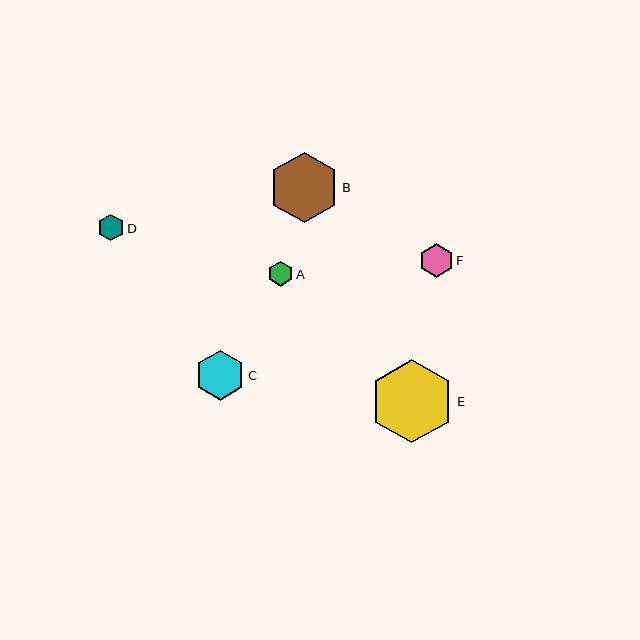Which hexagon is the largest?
Hexagon E is the largest with a size of approximately 84 pixels.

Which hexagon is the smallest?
Hexagon A is the smallest with a size of approximately 25 pixels.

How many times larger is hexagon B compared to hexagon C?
Hexagon B is approximately 1.4 times the size of hexagon C.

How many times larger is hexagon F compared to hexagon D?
Hexagon F is approximately 1.3 times the size of hexagon D.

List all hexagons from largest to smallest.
From largest to smallest: E, B, C, F, D, A.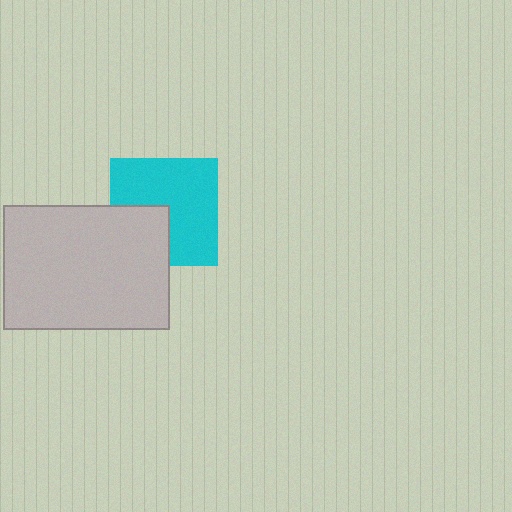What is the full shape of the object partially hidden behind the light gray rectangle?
The partially hidden object is a cyan square.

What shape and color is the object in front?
The object in front is a light gray rectangle.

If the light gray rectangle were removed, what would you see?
You would see the complete cyan square.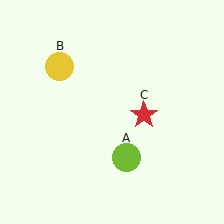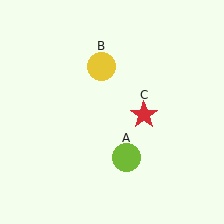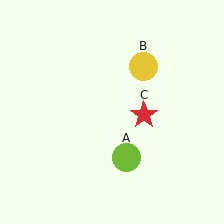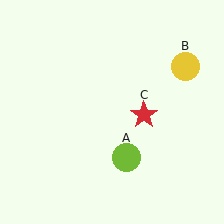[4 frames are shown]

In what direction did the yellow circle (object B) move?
The yellow circle (object B) moved right.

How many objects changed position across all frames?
1 object changed position: yellow circle (object B).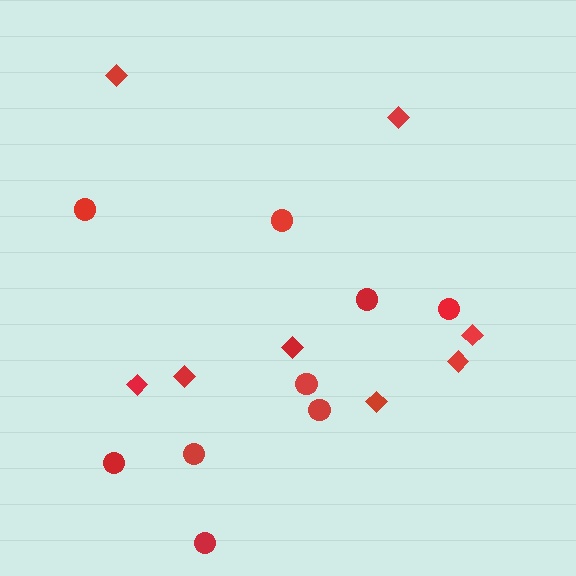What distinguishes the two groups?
There are 2 groups: one group of circles (9) and one group of diamonds (8).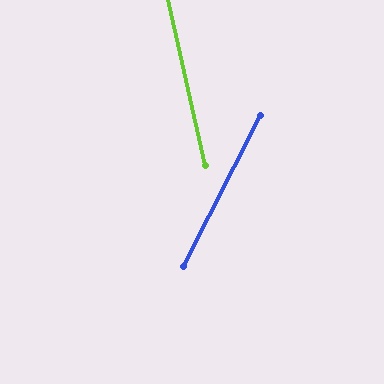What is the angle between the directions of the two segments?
Approximately 40 degrees.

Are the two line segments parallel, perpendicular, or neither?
Neither parallel nor perpendicular — they differ by about 40°.